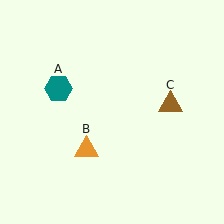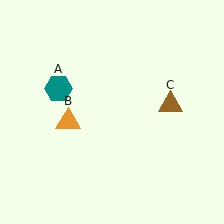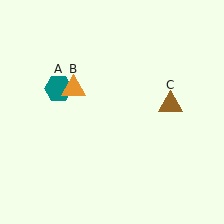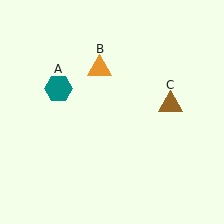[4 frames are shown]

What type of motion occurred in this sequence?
The orange triangle (object B) rotated clockwise around the center of the scene.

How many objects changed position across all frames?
1 object changed position: orange triangle (object B).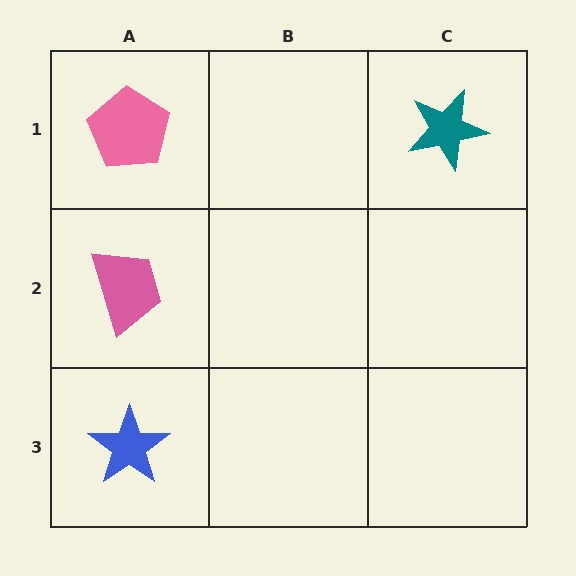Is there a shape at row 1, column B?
No, that cell is empty.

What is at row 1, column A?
A pink pentagon.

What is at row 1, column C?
A teal star.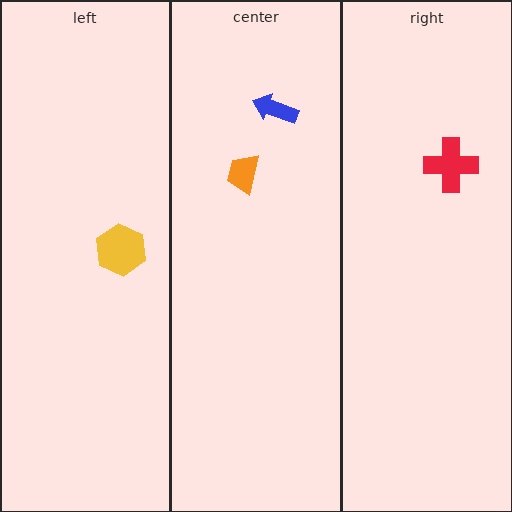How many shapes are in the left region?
1.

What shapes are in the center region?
The orange trapezoid, the blue arrow.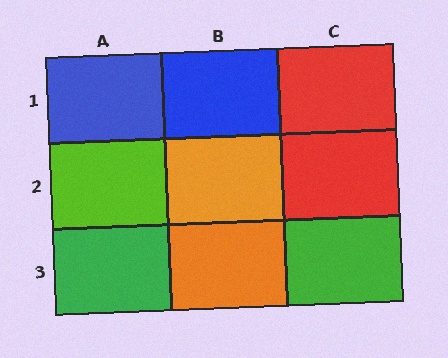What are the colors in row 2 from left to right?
Lime, orange, red.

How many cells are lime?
1 cell is lime.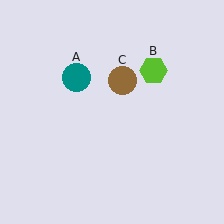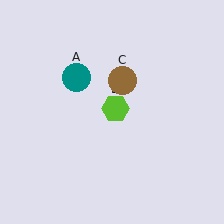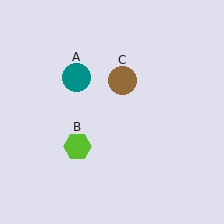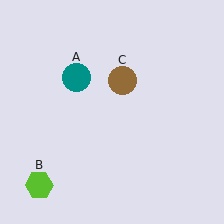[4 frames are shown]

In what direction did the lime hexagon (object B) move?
The lime hexagon (object B) moved down and to the left.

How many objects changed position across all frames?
1 object changed position: lime hexagon (object B).